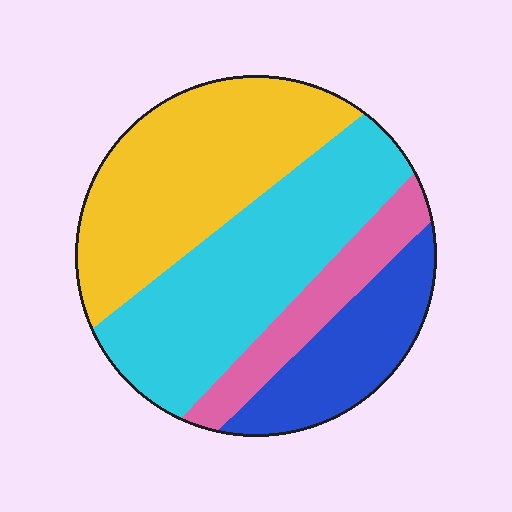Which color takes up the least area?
Pink, at roughly 15%.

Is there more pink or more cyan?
Cyan.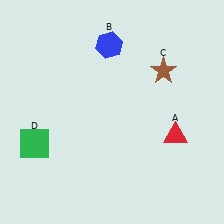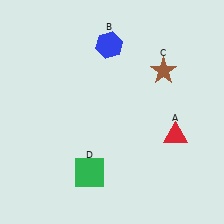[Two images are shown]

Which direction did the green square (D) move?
The green square (D) moved right.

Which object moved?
The green square (D) moved right.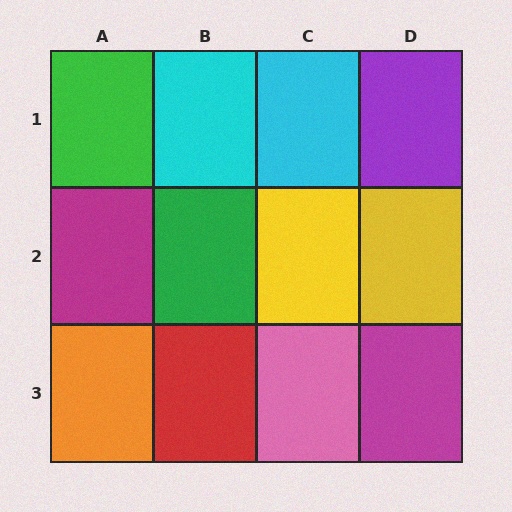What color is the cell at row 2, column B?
Green.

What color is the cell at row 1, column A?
Green.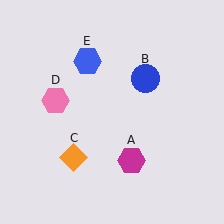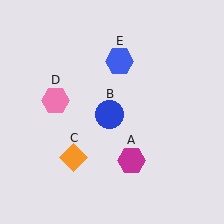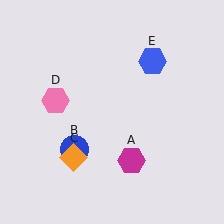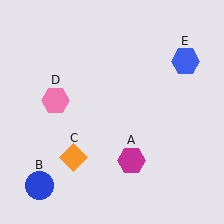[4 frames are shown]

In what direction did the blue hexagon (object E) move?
The blue hexagon (object E) moved right.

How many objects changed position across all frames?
2 objects changed position: blue circle (object B), blue hexagon (object E).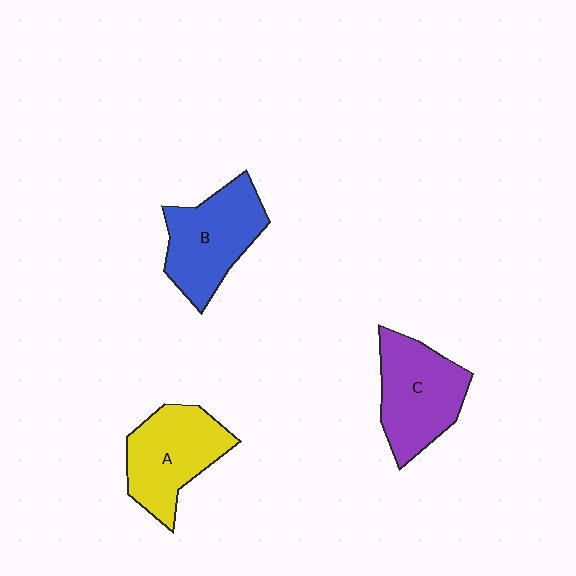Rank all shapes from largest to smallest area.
From largest to smallest: C (purple), B (blue), A (yellow).